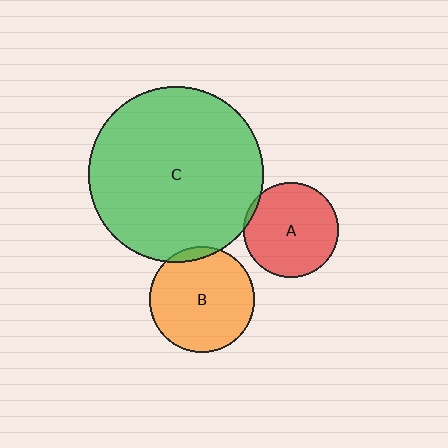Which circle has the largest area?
Circle C (green).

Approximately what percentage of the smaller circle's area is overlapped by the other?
Approximately 5%.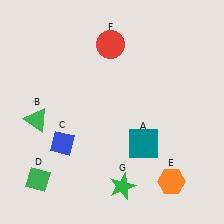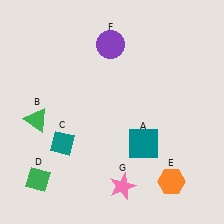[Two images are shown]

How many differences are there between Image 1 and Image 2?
There are 3 differences between the two images.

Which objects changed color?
C changed from blue to teal. F changed from red to purple. G changed from green to pink.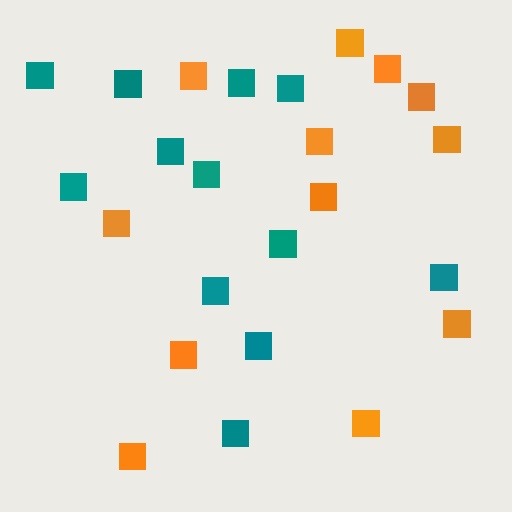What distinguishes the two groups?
There are 2 groups: one group of teal squares (12) and one group of orange squares (12).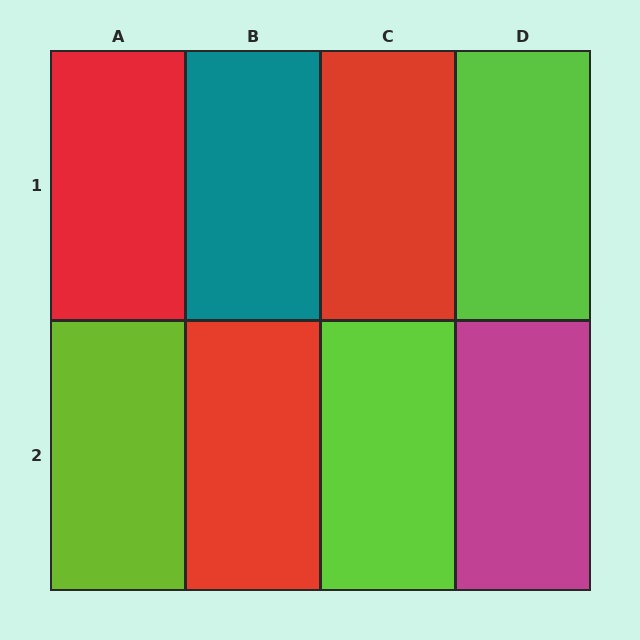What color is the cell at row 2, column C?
Lime.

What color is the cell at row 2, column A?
Lime.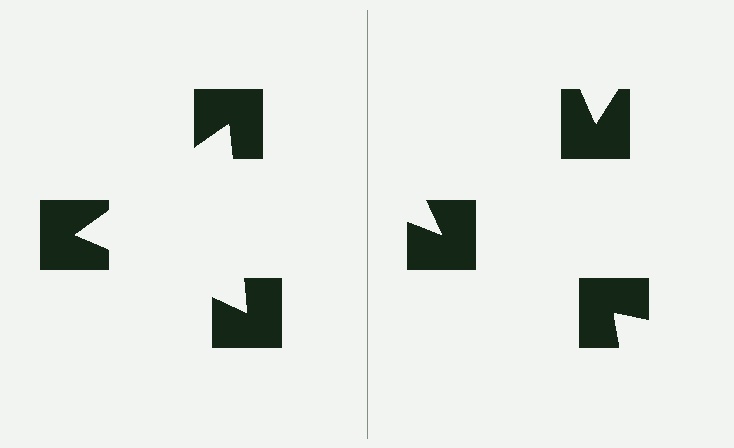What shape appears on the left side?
An illusory triangle.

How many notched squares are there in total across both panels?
6 — 3 on each side.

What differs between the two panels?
The notched squares are positioned identically on both sides; only the wedge orientations differ. On the left they align to a triangle; on the right they are misaligned.